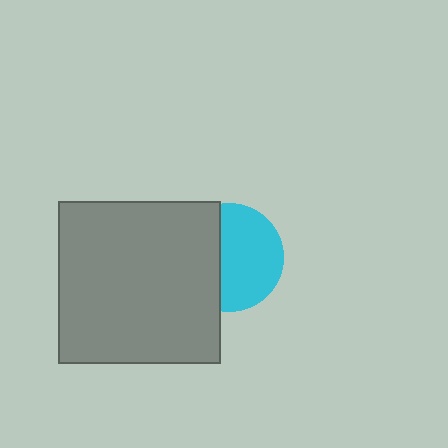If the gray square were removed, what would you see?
You would see the complete cyan circle.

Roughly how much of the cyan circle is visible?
About half of it is visible (roughly 59%).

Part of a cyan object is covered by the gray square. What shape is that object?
It is a circle.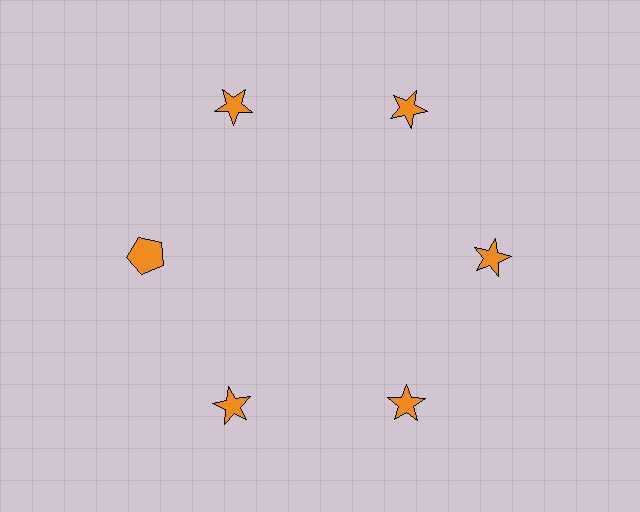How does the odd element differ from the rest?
It has a different shape: pentagon instead of star.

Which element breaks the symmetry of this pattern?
The orange pentagon at roughly the 9 o'clock position breaks the symmetry. All other shapes are orange stars.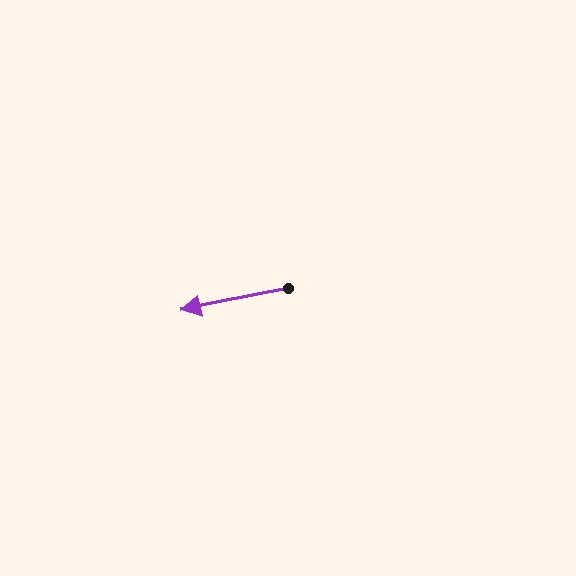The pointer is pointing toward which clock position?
Roughly 9 o'clock.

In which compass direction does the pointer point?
West.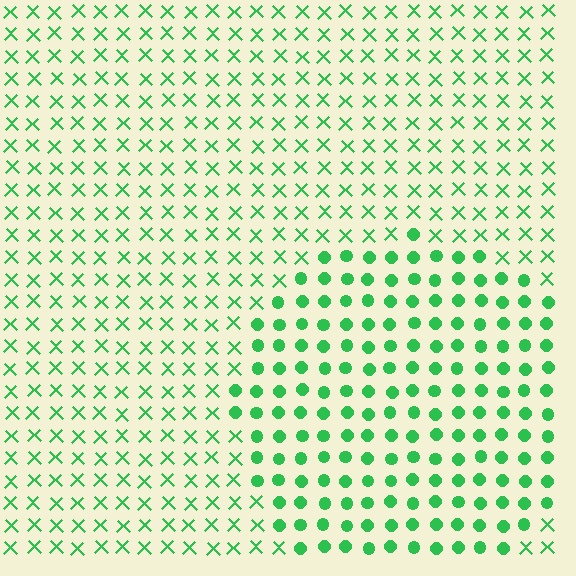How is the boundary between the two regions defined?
The boundary is defined by a change in element shape: circles inside vs. X marks outside. All elements share the same color and spacing.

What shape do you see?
I see a circle.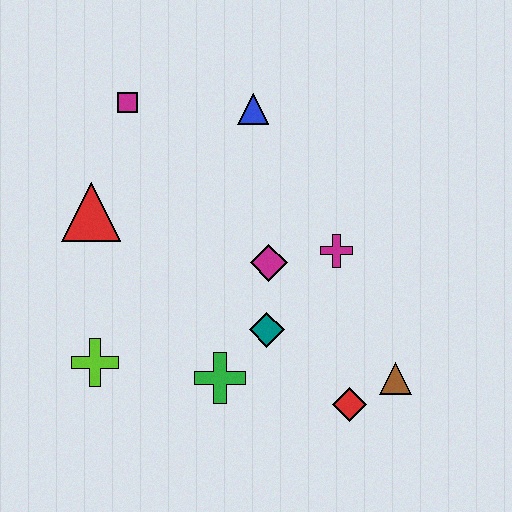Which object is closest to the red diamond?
The brown triangle is closest to the red diamond.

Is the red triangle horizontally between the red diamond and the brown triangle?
No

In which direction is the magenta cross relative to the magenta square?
The magenta cross is to the right of the magenta square.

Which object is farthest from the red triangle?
The brown triangle is farthest from the red triangle.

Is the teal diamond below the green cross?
No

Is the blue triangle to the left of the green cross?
No